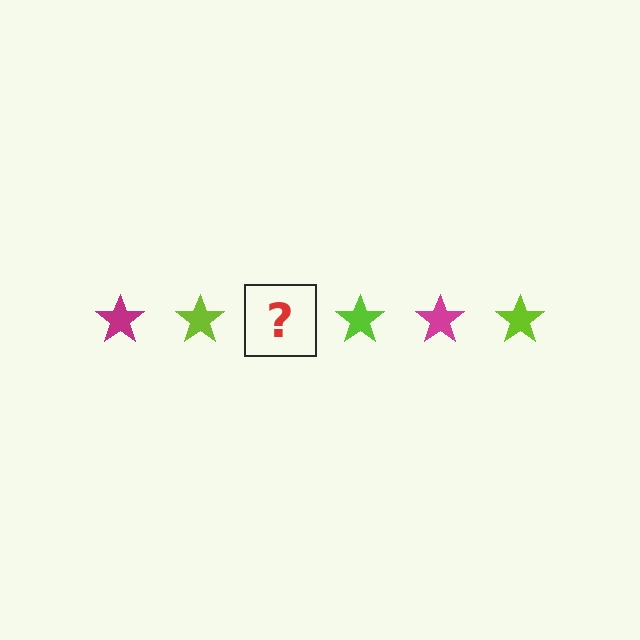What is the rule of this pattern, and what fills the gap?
The rule is that the pattern cycles through magenta, lime stars. The gap should be filled with a magenta star.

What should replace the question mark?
The question mark should be replaced with a magenta star.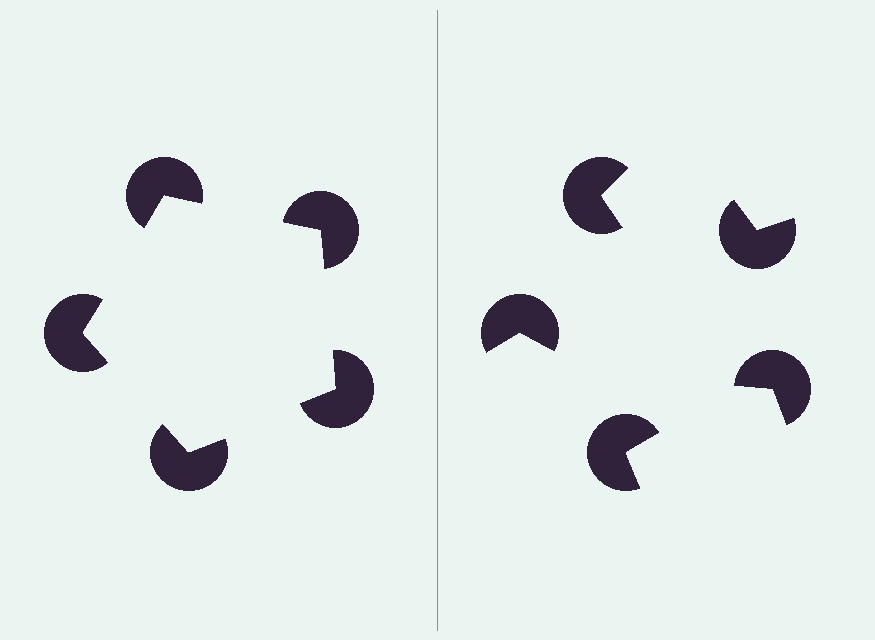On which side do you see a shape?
An illusory pentagon appears on the left side. On the right side the wedge cuts are rotated, so no coherent shape forms.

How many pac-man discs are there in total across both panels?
10 — 5 on each side.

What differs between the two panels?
The pac-man discs are positioned identically on both sides; only the wedge orientations differ. On the left they align to a pentagon; on the right they are misaligned.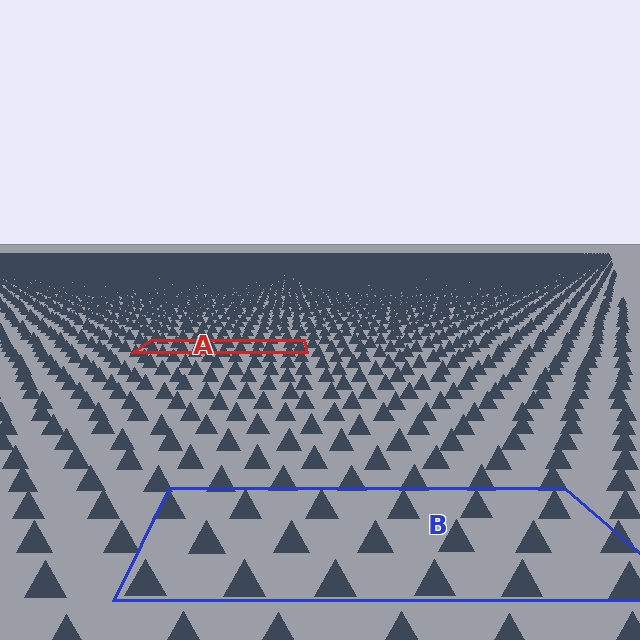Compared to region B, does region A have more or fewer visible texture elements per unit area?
Region A has more texture elements per unit area — they are packed more densely because it is farther away.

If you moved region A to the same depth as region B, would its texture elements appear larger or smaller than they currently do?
They would appear larger. At a closer depth, the same texture elements are projected at a bigger on-screen size.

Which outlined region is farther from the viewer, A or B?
Region A is farther from the viewer — the texture elements inside it appear smaller and more densely packed.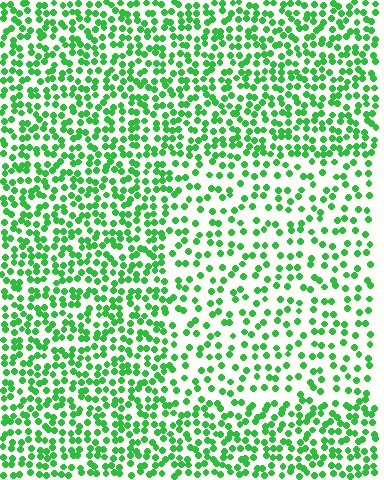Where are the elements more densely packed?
The elements are more densely packed outside the rectangle boundary.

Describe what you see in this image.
The image contains small green elements arranged at two different densities. A rectangle-shaped region is visible where the elements are less densely packed than the surrounding area.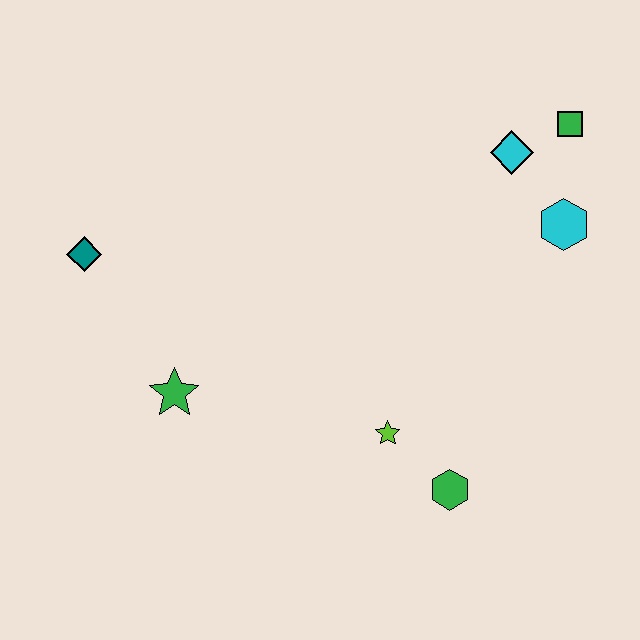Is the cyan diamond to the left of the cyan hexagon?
Yes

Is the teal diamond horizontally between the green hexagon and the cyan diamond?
No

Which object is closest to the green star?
The teal diamond is closest to the green star.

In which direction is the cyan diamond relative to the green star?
The cyan diamond is to the right of the green star.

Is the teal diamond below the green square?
Yes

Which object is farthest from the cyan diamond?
The teal diamond is farthest from the cyan diamond.